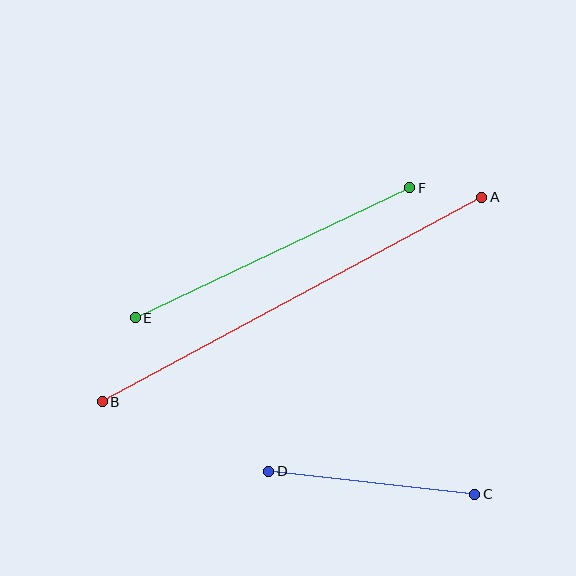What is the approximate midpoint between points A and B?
The midpoint is at approximately (292, 300) pixels.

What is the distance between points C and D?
The distance is approximately 207 pixels.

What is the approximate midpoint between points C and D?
The midpoint is at approximately (372, 483) pixels.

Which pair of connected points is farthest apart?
Points A and B are farthest apart.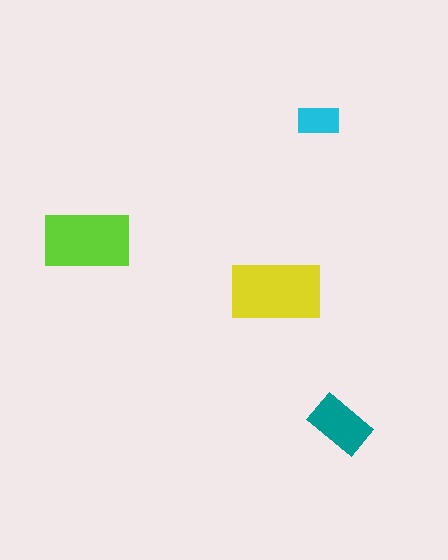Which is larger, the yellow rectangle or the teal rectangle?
The yellow one.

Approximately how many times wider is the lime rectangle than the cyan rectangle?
About 2 times wider.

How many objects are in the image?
There are 4 objects in the image.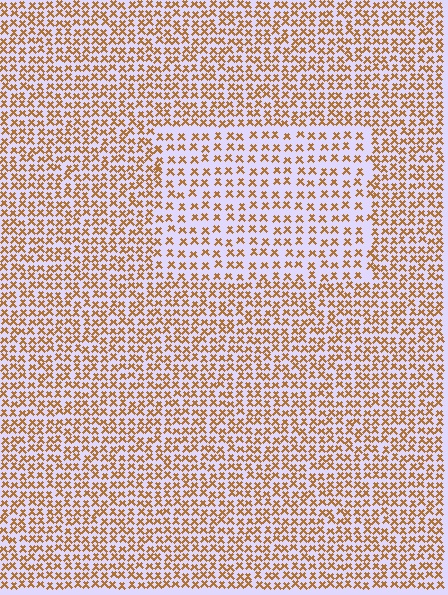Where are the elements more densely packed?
The elements are more densely packed outside the rectangle boundary.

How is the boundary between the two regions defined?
The boundary is defined by a change in element density (approximately 1.7x ratio). All elements are the same color, size, and shape.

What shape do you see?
I see a rectangle.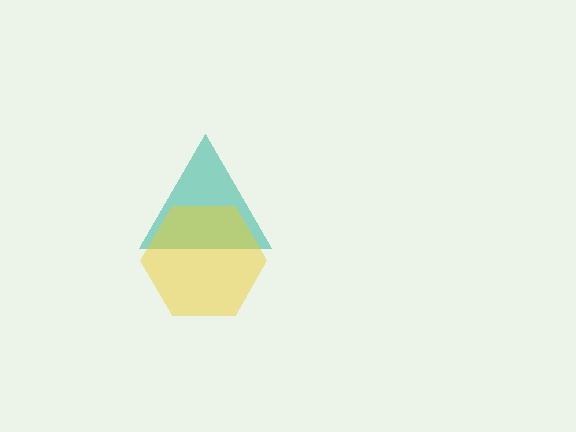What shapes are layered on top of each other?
The layered shapes are: a teal triangle, a yellow hexagon.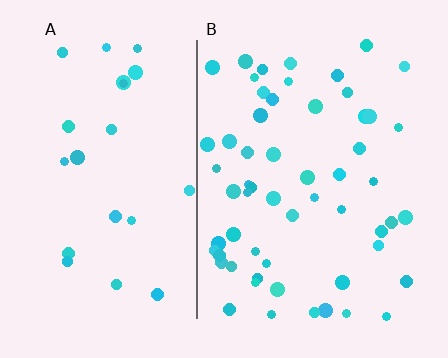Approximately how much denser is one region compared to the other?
Approximately 2.5× — region B over region A.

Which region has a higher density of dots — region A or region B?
B (the right).